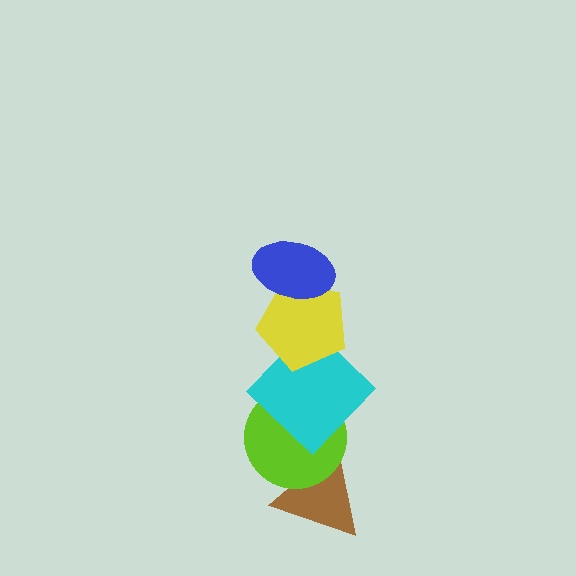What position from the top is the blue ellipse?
The blue ellipse is 1st from the top.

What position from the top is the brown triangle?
The brown triangle is 5th from the top.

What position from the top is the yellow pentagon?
The yellow pentagon is 2nd from the top.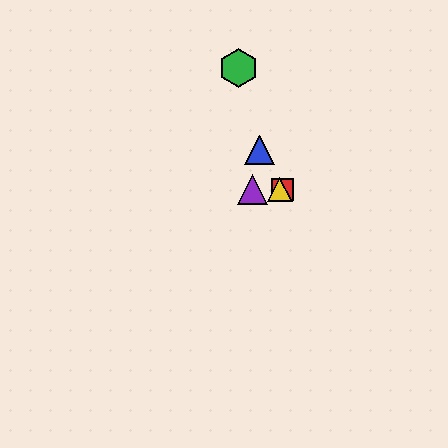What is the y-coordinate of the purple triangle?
The purple triangle is at y≈190.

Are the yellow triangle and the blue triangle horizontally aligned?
No, the yellow triangle is at y≈190 and the blue triangle is at y≈150.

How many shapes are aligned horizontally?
3 shapes (the red square, the yellow triangle, the purple triangle) are aligned horizontally.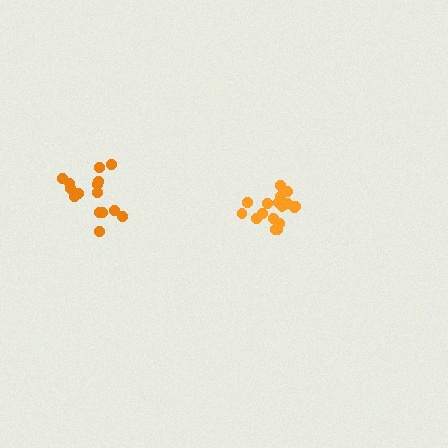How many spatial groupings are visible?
There are 2 spatial groupings.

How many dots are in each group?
Group 1: 18 dots, Group 2: 15 dots (33 total).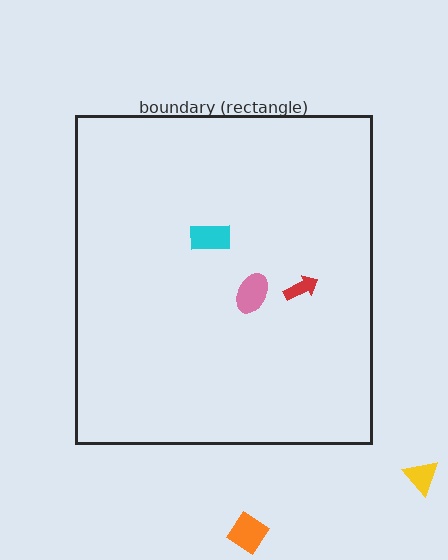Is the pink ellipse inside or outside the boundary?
Inside.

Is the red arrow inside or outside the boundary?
Inside.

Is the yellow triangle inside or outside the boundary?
Outside.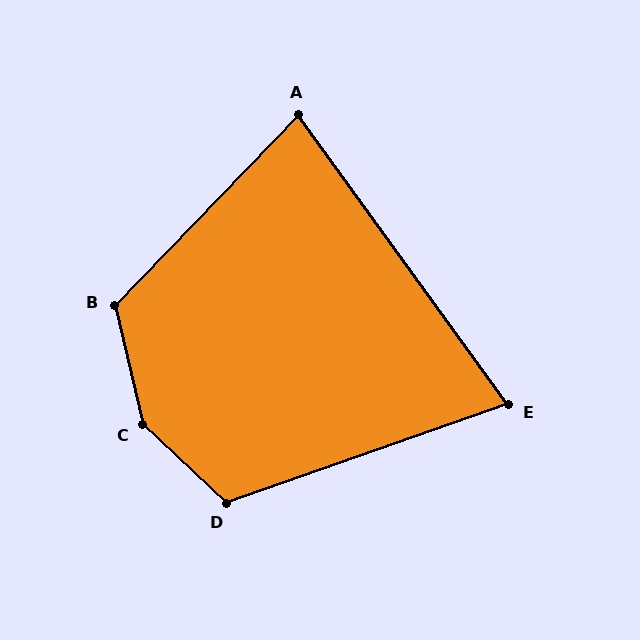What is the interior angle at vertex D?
Approximately 117 degrees (obtuse).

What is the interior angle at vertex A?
Approximately 80 degrees (acute).